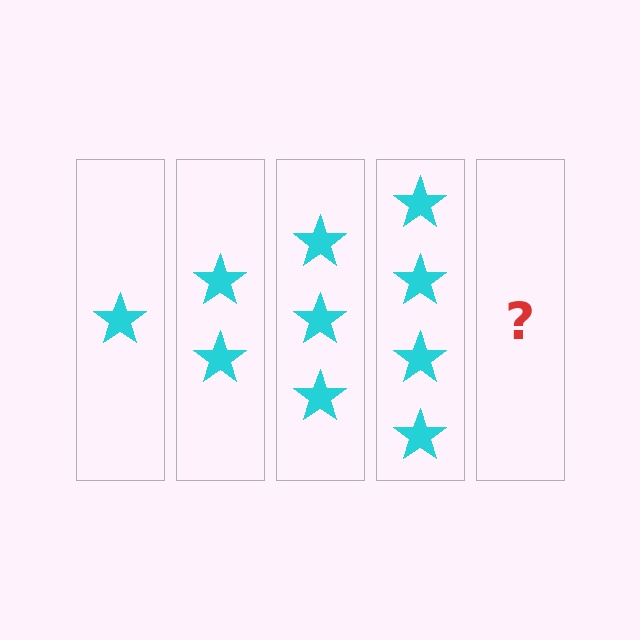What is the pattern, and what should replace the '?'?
The pattern is that each step adds one more star. The '?' should be 5 stars.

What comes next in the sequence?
The next element should be 5 stars.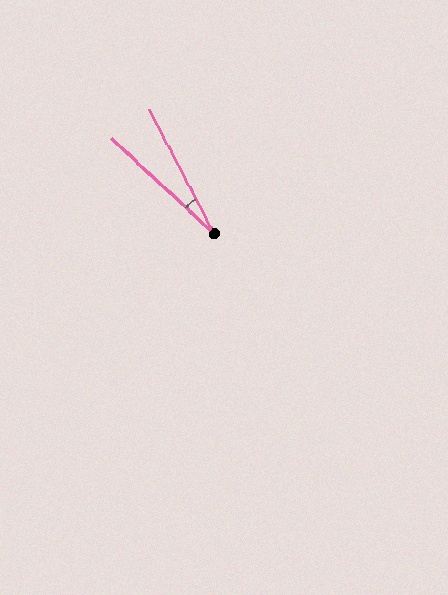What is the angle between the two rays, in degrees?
Approximately 20 degrees.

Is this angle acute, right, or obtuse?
It is acute.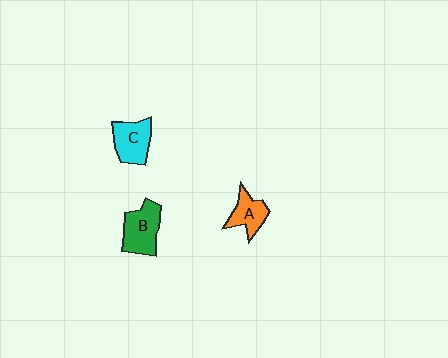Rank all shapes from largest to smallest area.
From largest to smallest: B (green), C (cyan), A (orange).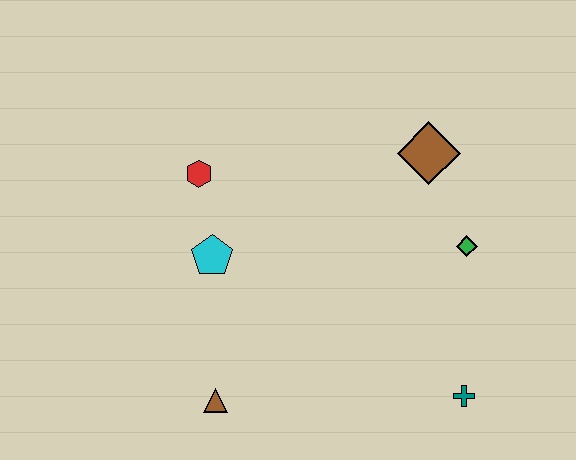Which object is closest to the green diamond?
The brown diamond is closest to the green diamond.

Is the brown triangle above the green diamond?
No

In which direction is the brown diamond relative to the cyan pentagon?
The brown diamond is to the right of the cyan pentagon.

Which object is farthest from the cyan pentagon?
The teal cross is farthest from the cyan pentagon.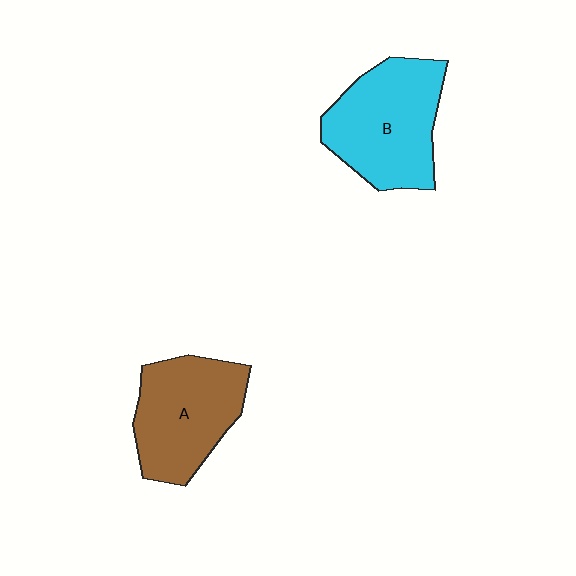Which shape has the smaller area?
Shape A (brown).